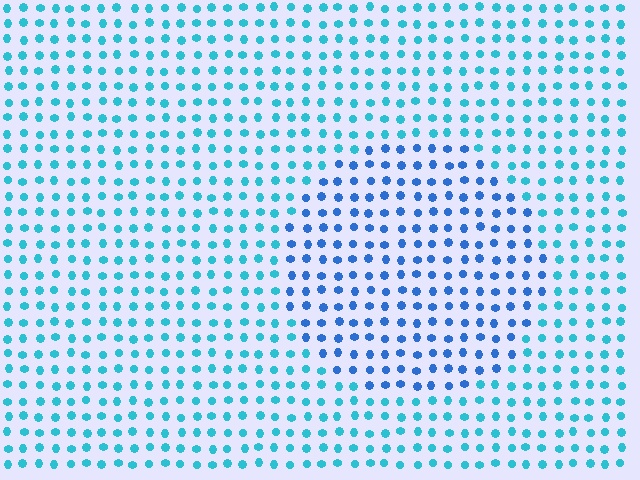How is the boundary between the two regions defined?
The boundary is defined purely by a slight shift in hue (about 30 degrees). Spacing, size, and orientation are identical on both sides.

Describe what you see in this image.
The image is filled with small cyan elements in a uniform arrangement. A circle-shaped region is visible where the elements are tinted to a slightly different hue, forming a subtle color boundary.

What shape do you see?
I see a circle.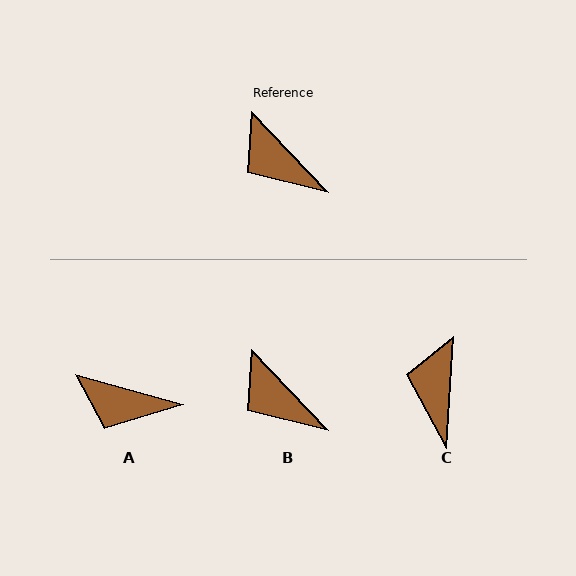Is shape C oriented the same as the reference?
No, it is off by about 47 degrees.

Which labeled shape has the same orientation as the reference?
B.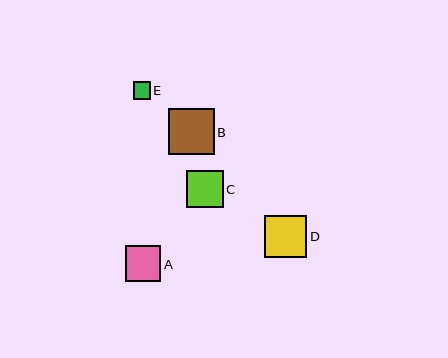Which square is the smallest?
Square E is the smallest with a size of approximately 17 pixels.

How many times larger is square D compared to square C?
Square D is approximately 1.1 times the size of square C.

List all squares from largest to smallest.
From largest to smallest: B, D, C, A, E.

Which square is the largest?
Square B is the largest with a size of approximately 46 pixels.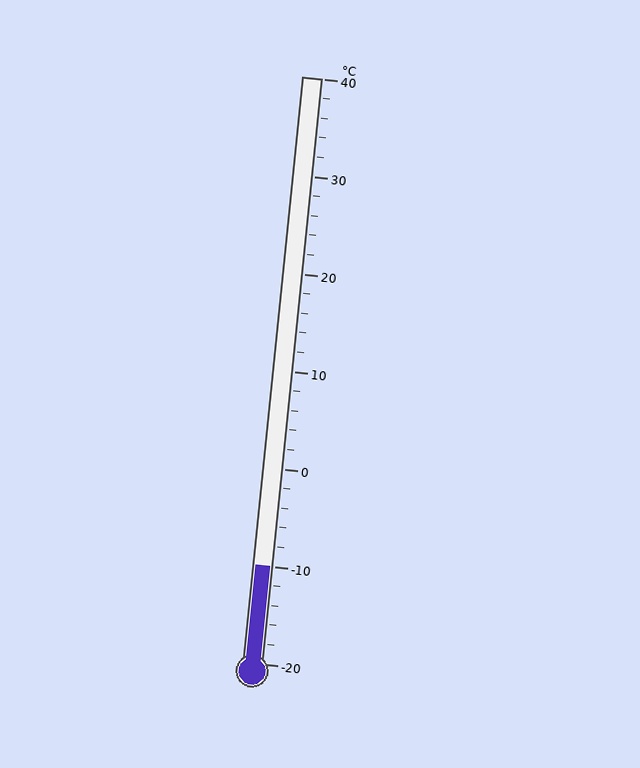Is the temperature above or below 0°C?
The temperature is below 0°C.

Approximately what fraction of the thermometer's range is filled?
The thermometer is filled to approximately 15% of its range.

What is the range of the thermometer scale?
The thermometer scale ranges from -20°C to 40°C.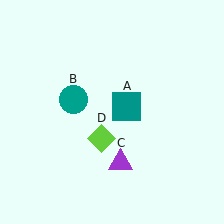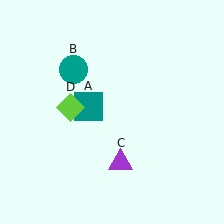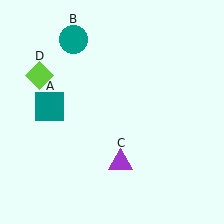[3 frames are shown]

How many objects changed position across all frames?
3 objects changed position: teal square (object A), teal circle (object B), lime diamond (object D).